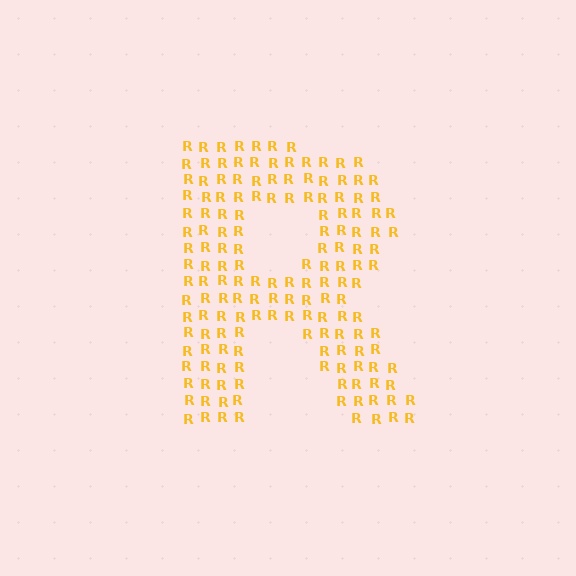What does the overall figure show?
The overall figure shows the letter R.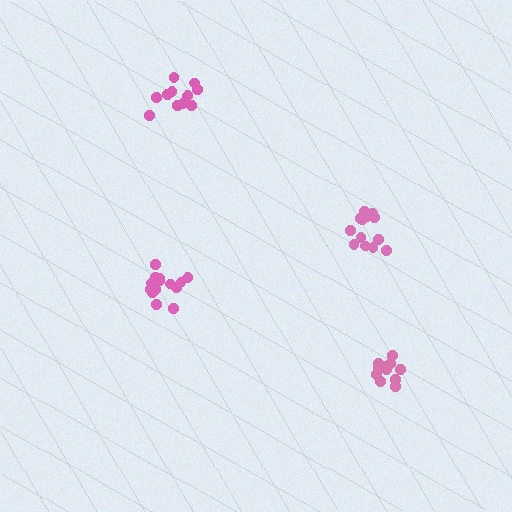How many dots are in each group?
Group 1: 13 dots, Group 2: 11 dots, Group 3: 14 dots, Group 4: 11 dots (49 total).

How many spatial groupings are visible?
There are 4 spatial groupings.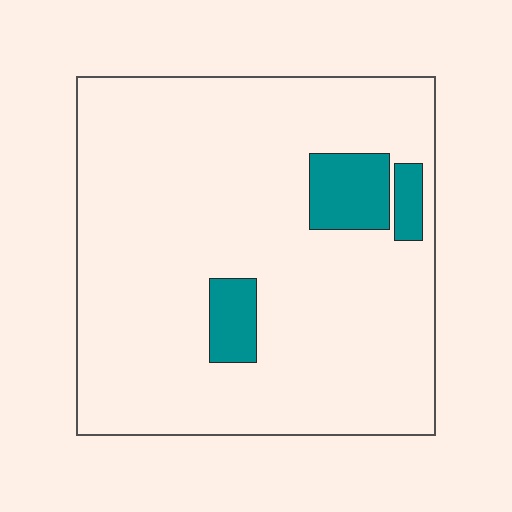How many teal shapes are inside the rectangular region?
3.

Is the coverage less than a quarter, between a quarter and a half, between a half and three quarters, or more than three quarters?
Less than a quarter.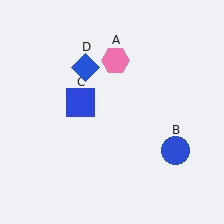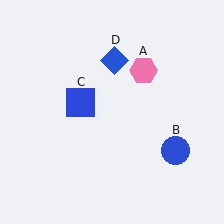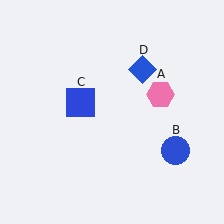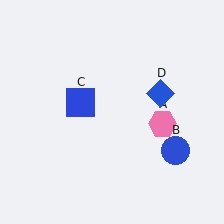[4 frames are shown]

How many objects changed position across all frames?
2 objects changed position: pink hexagon (object A), blue diamond (object D).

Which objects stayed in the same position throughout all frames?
Blue circle (object B) and blue square (object C) remained stationary.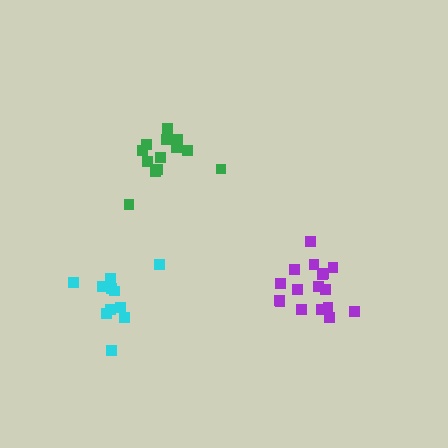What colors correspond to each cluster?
The clusters are colored: green, cyan, purple.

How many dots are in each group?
Group 1: 13 dots, Group 2: 12 dots, Group 3: 18 dots (43 total).